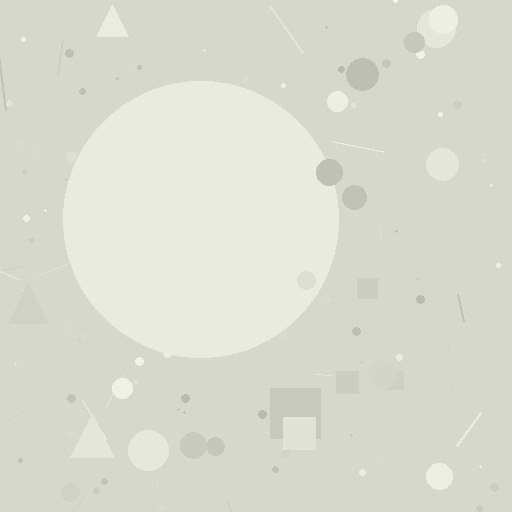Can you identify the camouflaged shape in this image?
The camouflaged shape is a circle.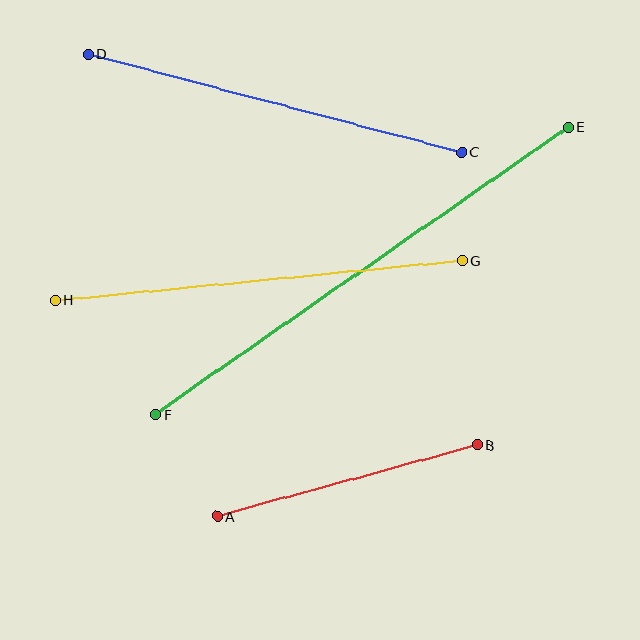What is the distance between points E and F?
The distance is approximately 503 pixels.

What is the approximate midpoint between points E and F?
The midpoint is at approximately (362, 271) pixels.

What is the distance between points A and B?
The distance is approximately 270 pixels.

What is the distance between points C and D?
The distance is approximately 386 pixels.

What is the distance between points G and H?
The distance is approximately 408 pixels.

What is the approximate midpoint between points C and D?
The midpoint is at approximately (275, 103) pixels.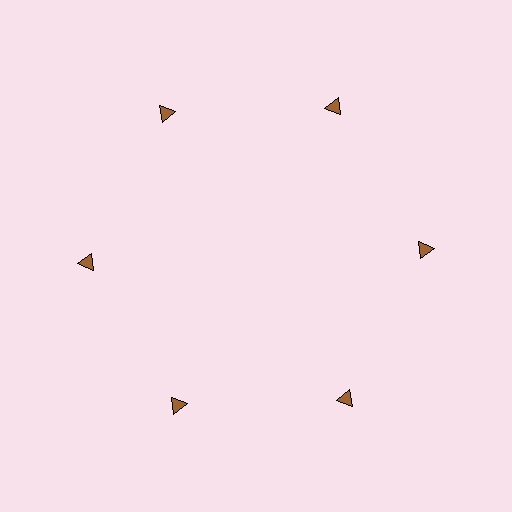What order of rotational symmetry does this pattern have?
This pattern has 6-fold rotational symmetry.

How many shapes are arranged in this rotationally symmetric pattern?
There are 6 shapes, arranged in 6 groups of 1.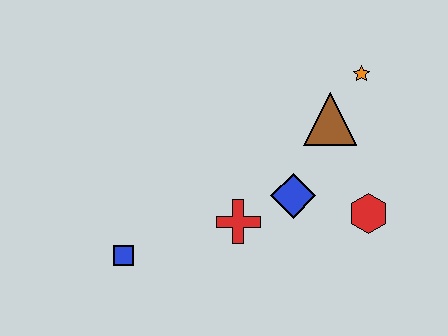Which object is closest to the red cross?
The blue diamond is closest to the red cross.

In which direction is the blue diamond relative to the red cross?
The blue diamond is to the right of the red cross.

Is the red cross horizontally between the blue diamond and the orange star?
No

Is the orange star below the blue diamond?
No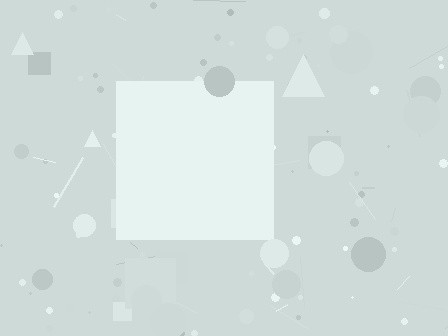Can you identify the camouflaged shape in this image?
The camouflaged shape is a square.